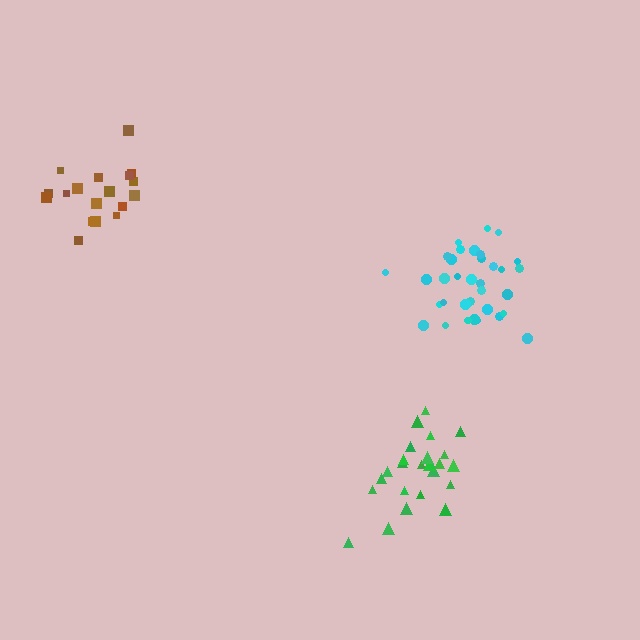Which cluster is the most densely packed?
Cyan.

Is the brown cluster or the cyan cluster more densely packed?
Cyan.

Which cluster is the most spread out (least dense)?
Brown.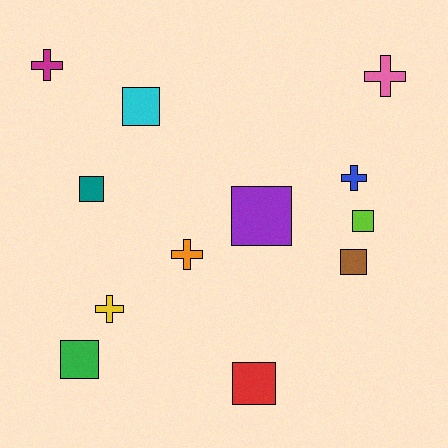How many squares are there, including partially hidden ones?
There are 7 squares.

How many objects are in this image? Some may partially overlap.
There are 12 objects.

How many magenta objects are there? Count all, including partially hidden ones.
There is 1 magenta object.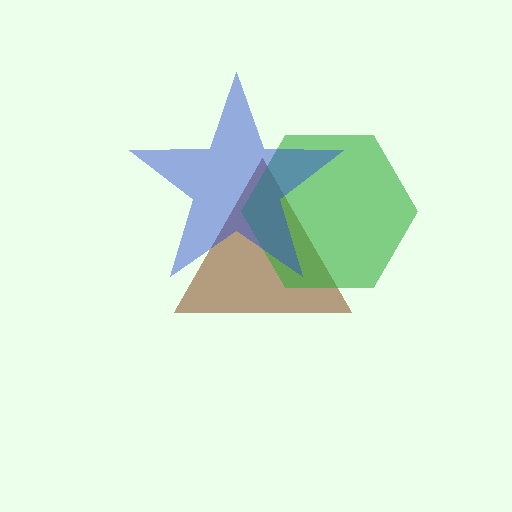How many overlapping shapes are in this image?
There are 3 overlapping shapes in the image.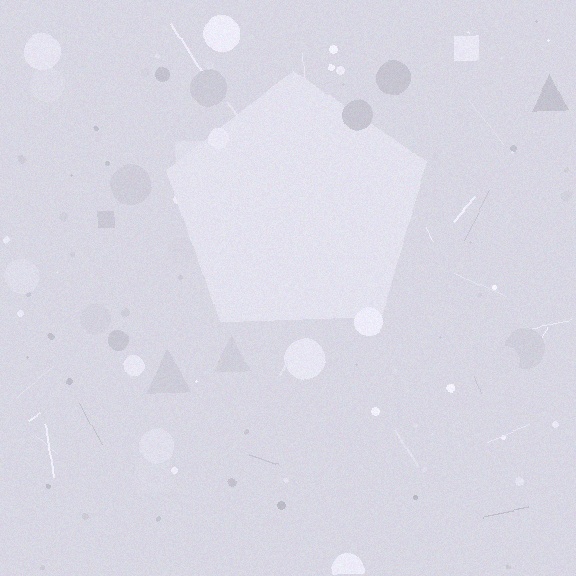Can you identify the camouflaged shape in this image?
The camouflaged shape is a pentagon.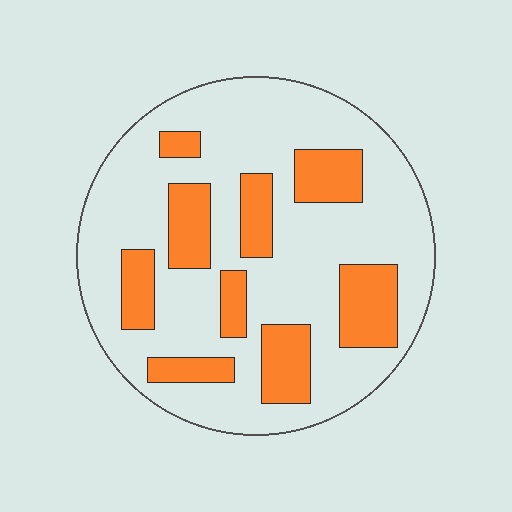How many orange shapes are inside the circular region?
9.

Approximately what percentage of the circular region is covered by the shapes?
Approximately 25%.